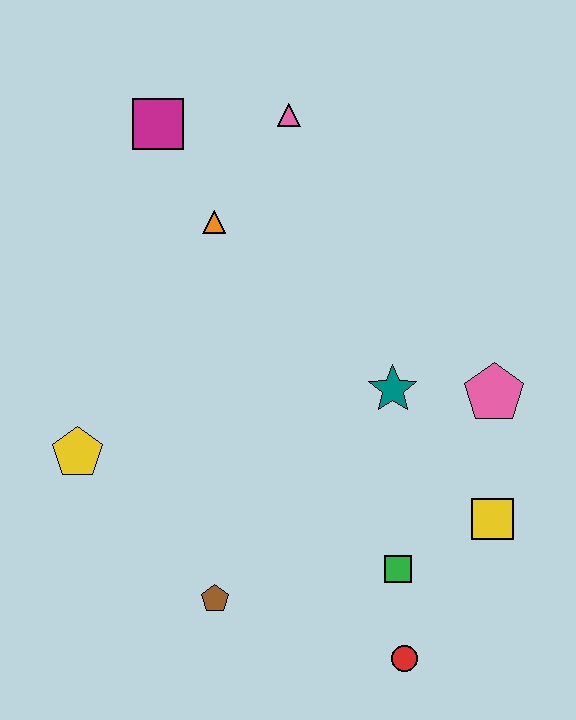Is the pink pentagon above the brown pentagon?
Yes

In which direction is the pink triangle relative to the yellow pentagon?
The pink triangle is above the yellow pentagon.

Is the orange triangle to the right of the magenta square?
Yes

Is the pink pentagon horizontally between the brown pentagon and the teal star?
No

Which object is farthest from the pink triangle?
The red circle is farthest from the pink triangle.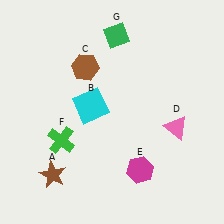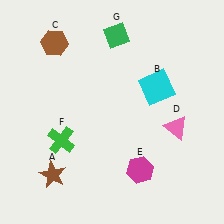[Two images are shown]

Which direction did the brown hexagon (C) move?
The brown hexagon (C) moved left.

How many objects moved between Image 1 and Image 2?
2 objects moved between the two images.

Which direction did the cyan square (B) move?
The cyan square (B) moved right.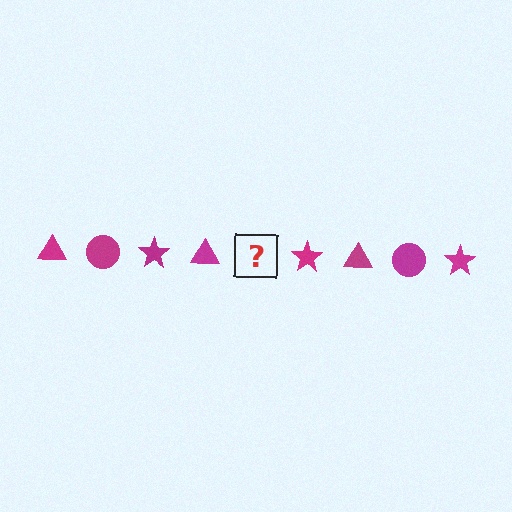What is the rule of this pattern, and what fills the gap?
The rule is that the pattern cycles through triangle, circle, star shapes in magenta. The gap should be filled with a magenta circle.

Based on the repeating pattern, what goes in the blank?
The blank should be a magenta circle.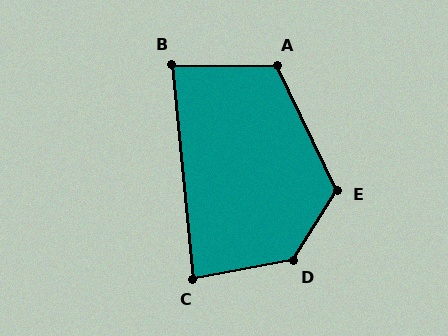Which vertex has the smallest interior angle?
B, at approximately 84 degrees.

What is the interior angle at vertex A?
Approximately 116 degrees (obtuse).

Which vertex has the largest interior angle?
D, at approximately 133 degrees.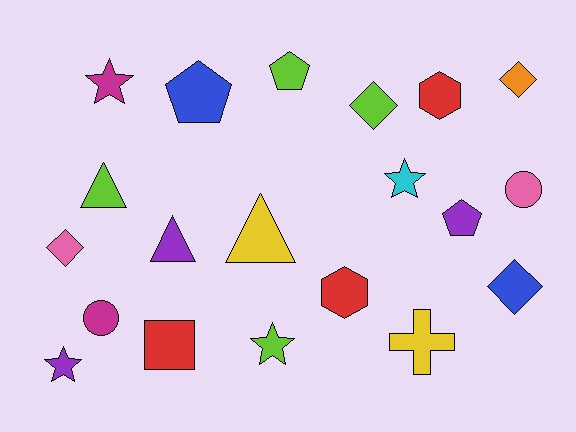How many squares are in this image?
There is 1 square.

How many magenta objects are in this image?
There are 2 magenta objects.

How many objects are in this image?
There are 20 objects.